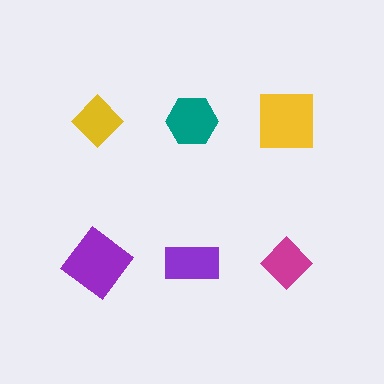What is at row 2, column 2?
A purple rectangle.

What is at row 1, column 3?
A yellow square.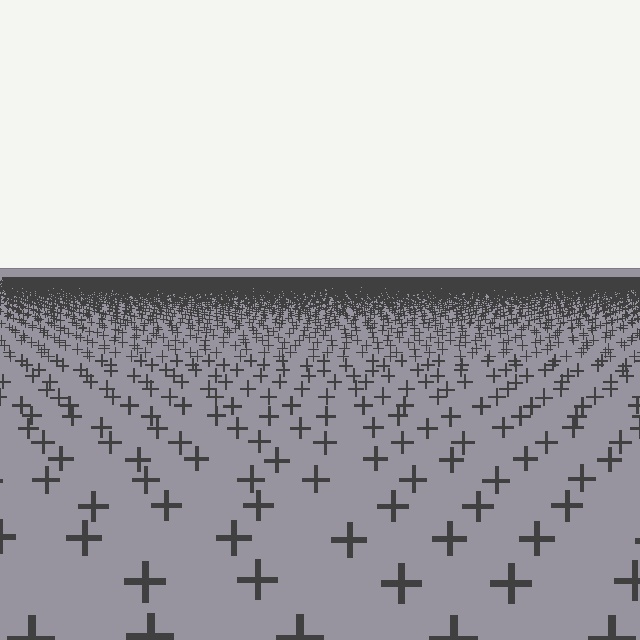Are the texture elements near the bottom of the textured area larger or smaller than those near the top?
Larger. Near the bottom, elements are closer to the viewer and appear at a bigger on-screen size.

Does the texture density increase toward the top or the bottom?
Density increases toward the top.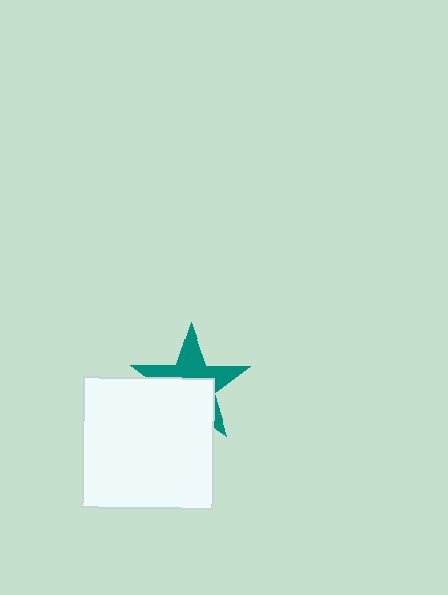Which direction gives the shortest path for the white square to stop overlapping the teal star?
Moving down gives the shortest separation.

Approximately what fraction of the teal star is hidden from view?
Roughly 50% of the teal star is hidden behind the white square.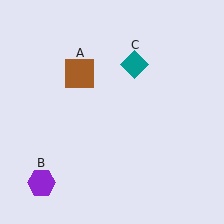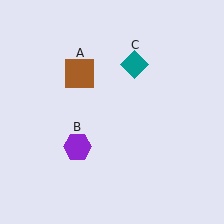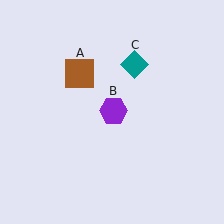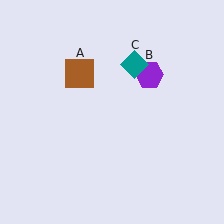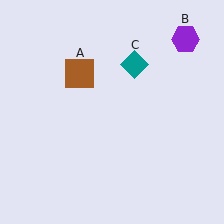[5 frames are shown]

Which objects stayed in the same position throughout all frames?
Brown square (object A) and teal diamond (object C) remained stationary.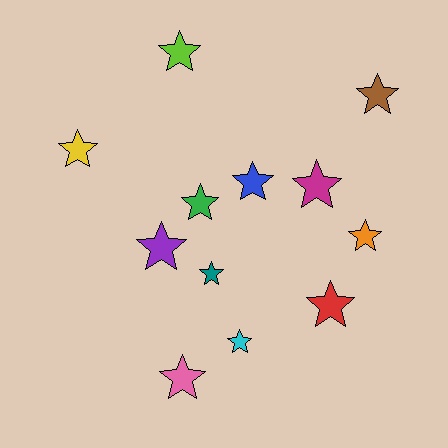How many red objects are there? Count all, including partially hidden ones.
There is 1 red object.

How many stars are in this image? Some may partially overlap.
There are 12 stars.